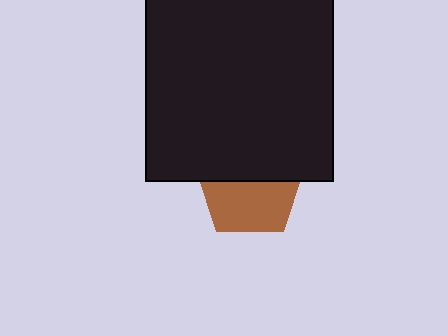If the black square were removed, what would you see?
You would see the complete brown pentagon.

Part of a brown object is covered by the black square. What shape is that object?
It is a pentagon.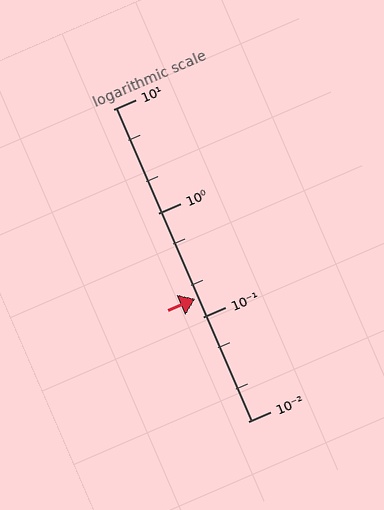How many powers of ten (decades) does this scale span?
The scale spans 3 decades, from 0.01 to 10.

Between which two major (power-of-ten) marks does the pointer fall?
The pointer is between 0.1 and 1.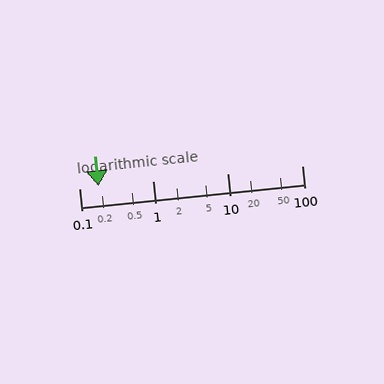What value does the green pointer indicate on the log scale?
The pointer indicates approximately 0.18.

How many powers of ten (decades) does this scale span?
The scale spans 3 decades, from 0.1 to 100.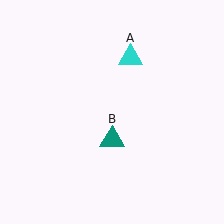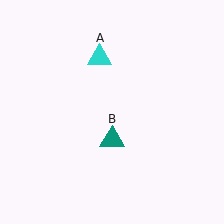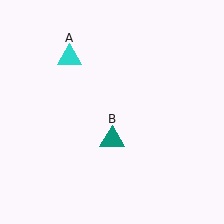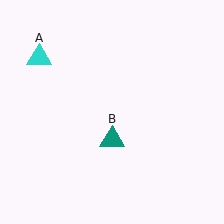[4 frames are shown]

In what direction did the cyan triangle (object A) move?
The cyan triangle (object A) moved left.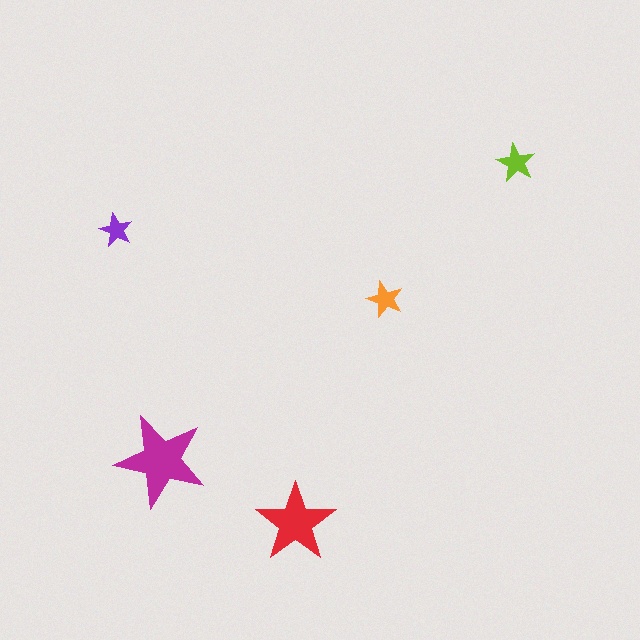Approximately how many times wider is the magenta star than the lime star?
About 2.5 times wider.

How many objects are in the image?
There are 5 objects in the image.